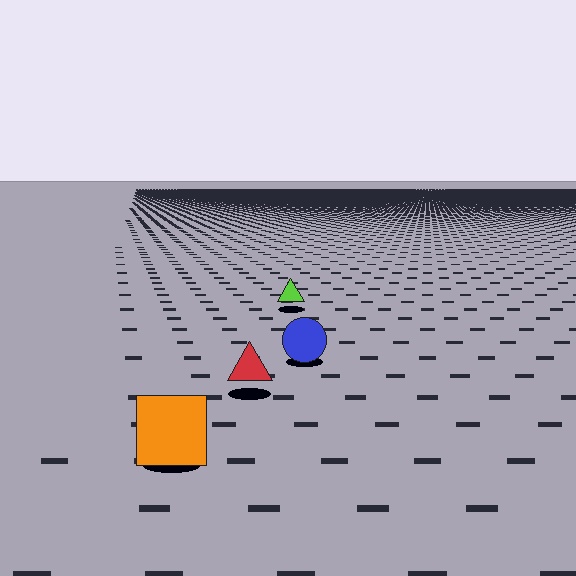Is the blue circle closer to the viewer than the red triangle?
No. The red triangle is closer — you can tell from the texture gradient: the ground texture is coarser near it.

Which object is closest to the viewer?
The orange square is closest. The texture marks near it are larger and more spread out.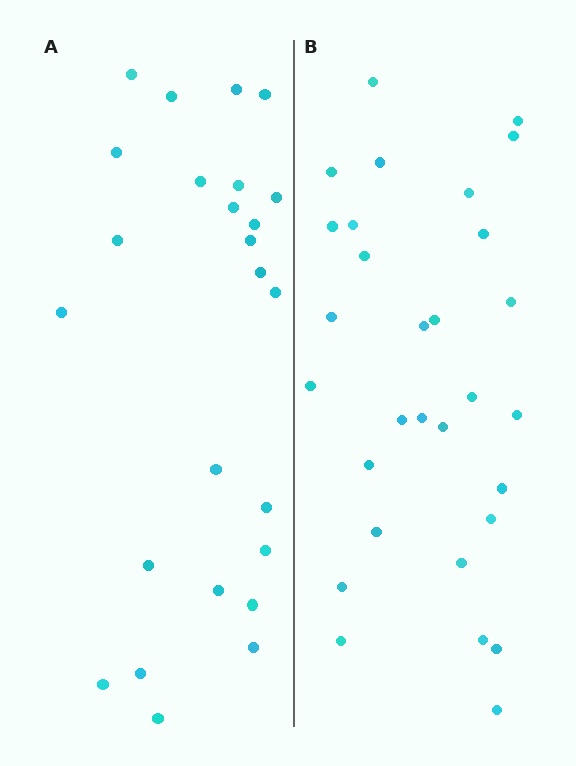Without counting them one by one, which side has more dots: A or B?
Region B (the right region) has more dots.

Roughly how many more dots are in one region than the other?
Region B has about 5 more dots than region A.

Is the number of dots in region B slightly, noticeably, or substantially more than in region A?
Region B has only slightly more — the two regions are fairly close. The ratio is roughly 1.2 to 1.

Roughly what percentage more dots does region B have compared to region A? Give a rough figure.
About 20% more.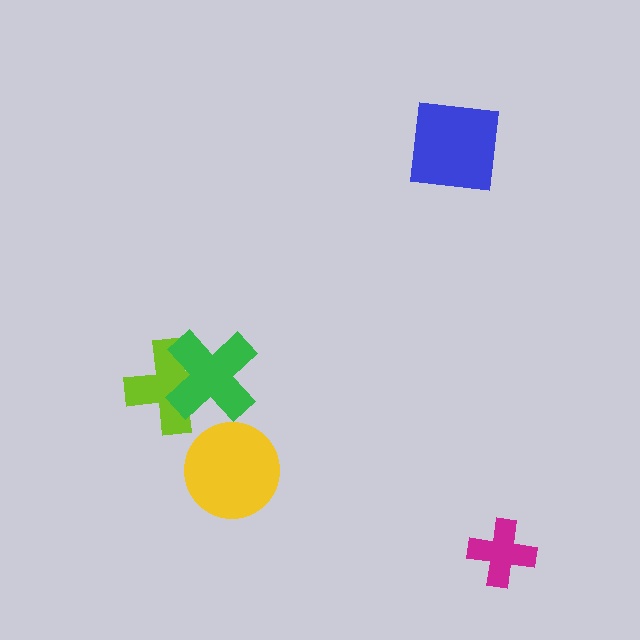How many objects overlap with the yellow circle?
0 objects overlap with the yellow circle.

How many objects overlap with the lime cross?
1 object overlaps with the lime cross.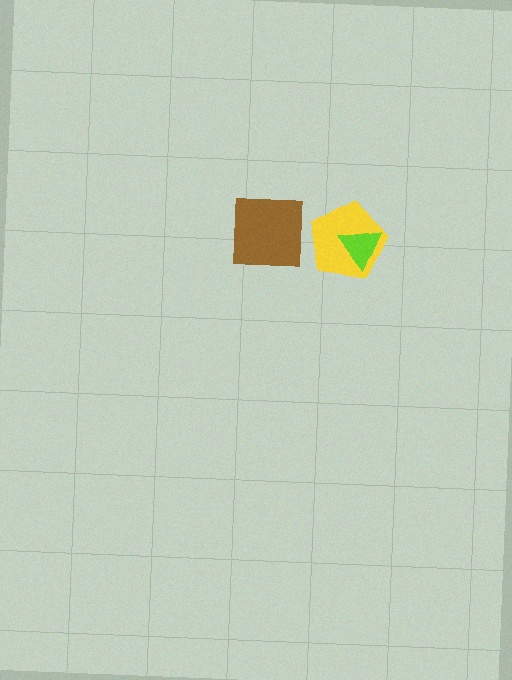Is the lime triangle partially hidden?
No, no other shape covers it.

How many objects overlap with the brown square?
0 objects overlap with the brown square.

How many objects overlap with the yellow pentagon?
1 object overlaps with the yellow pentagon.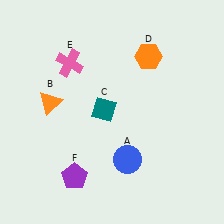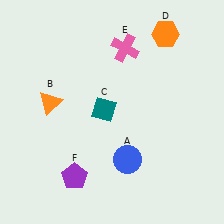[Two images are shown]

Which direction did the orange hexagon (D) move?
The orange hexagon (D) moved up.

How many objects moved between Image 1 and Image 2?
2 objects moved between the two images.